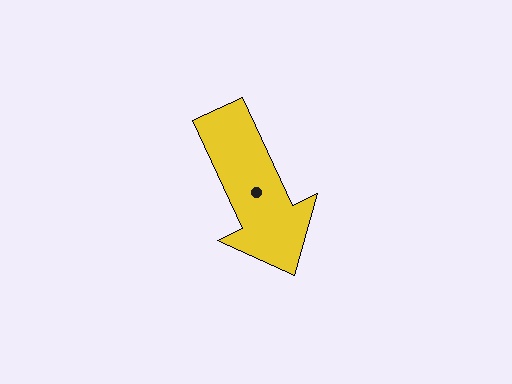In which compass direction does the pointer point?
Southeast.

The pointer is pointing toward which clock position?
Roughly 5 o'clock.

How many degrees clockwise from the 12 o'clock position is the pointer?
Approximately 155 degrees.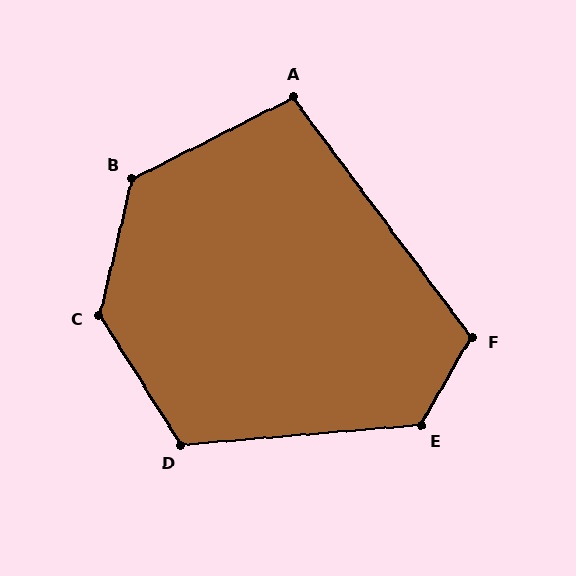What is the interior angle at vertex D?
Approximately 117 degrees (obtuse).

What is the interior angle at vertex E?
Approximately 125 degrees (obtuse).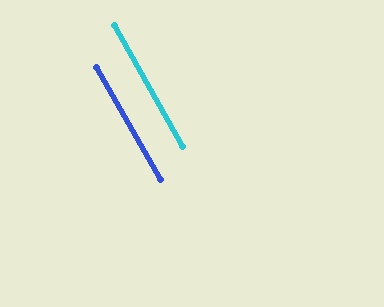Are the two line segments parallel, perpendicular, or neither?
Parallel — their directions differ by only 0.6°.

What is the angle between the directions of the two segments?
Approximately 1 degree.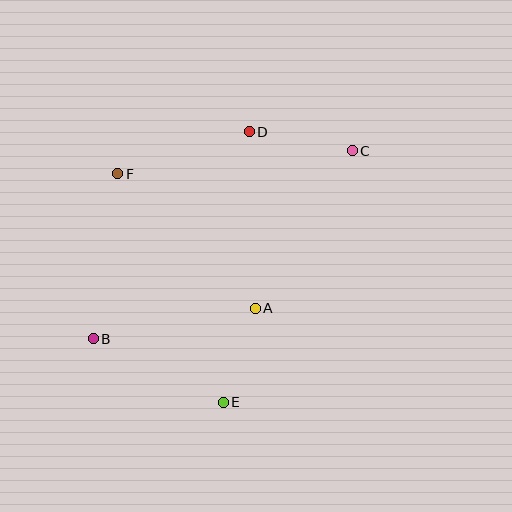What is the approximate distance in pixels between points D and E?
The distance between D and E is approximately 272 pixels.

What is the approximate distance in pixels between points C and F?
The distance between C and F is approximately 236 pixels.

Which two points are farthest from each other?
Points B and C are farthest from each other.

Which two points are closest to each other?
Points A and E are closest to each other.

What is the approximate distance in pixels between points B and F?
The distance between B and F is approximately 167 pixels.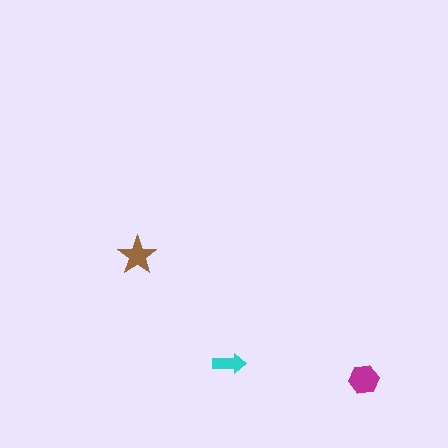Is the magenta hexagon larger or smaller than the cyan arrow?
Larger.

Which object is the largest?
The magenta hexagon.